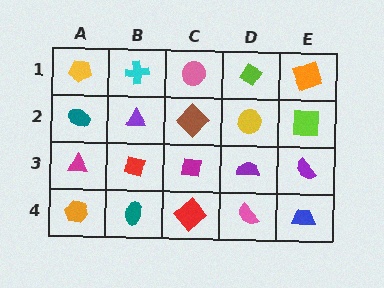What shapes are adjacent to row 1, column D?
A yellow circle (row 2, column D), a pink circle (row 1, column C), an orange square (row 1, column E).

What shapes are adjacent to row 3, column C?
A brown diamond (row 2, column C), a red diamond (row 4, column C), a red square (row 3, column B), a purple semicircle (row 3, column D).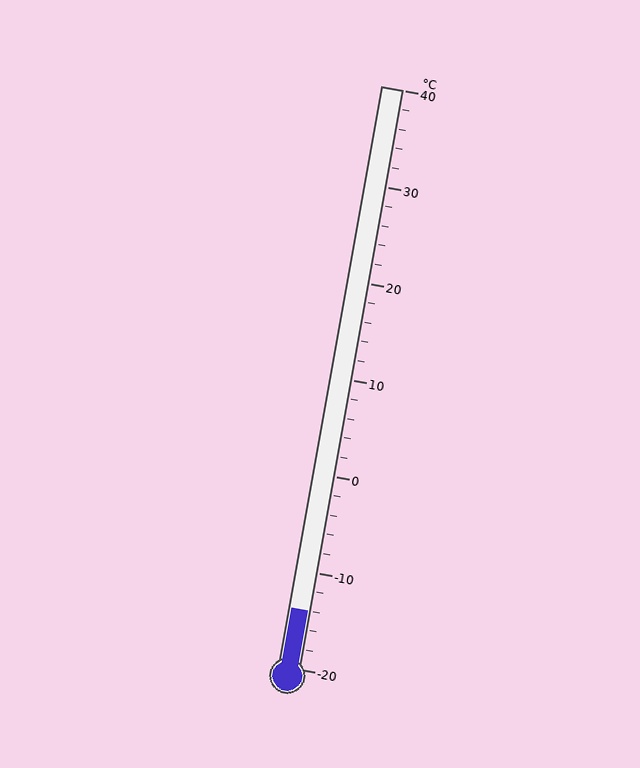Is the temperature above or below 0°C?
The temperature is below 0°C.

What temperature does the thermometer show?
The thermometer shows approximately -14°C.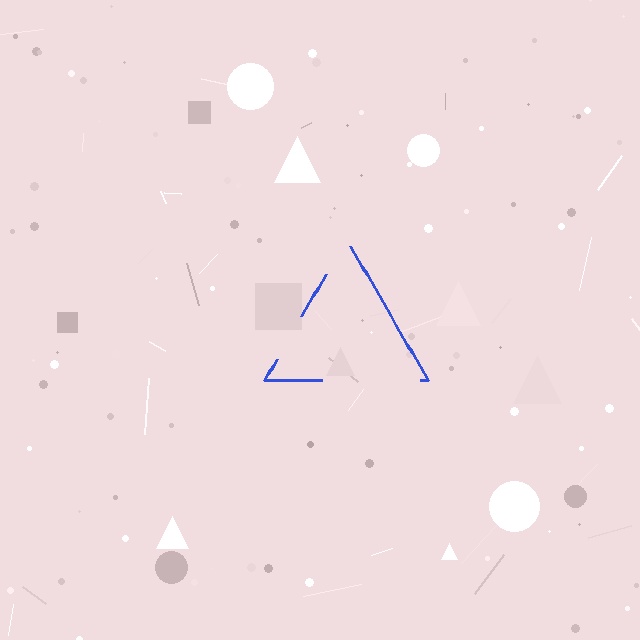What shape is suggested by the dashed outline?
The dashed outline suggests a triangle.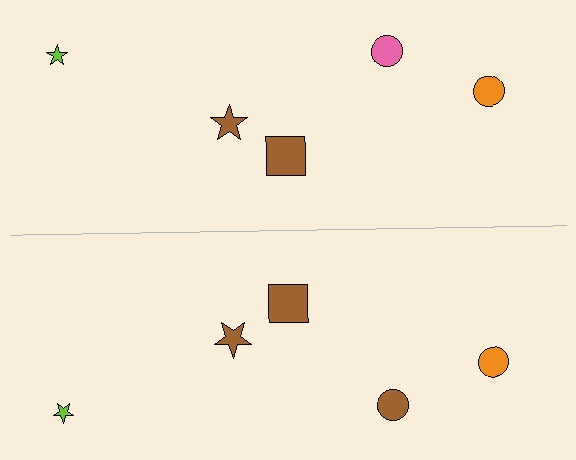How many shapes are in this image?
There are 10 shapes in this image.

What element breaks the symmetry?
The brown circle on the bottom side breaks the symmetry — its mirror counterpart is pink.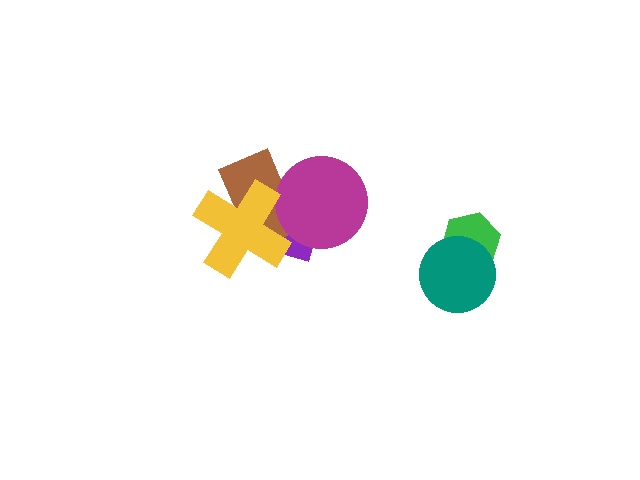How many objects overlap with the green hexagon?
1 object overlaps with the green hexagon.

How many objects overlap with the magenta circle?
3 objects overlap with the magenta circle.